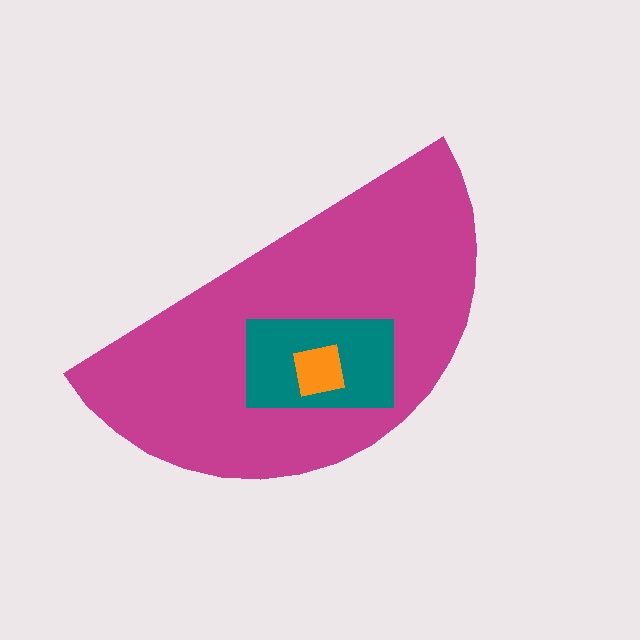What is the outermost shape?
The magenta semicircle.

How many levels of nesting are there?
3.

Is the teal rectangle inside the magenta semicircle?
Yes.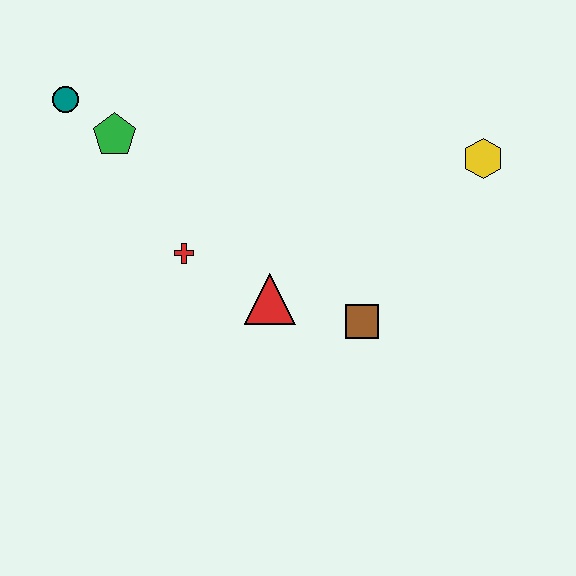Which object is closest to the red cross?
The red triangle is closest to the red cross.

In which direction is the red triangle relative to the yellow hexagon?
The red triangle is to the left of the yellow hexagon.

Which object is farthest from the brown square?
The teal circle is farthest from the brown square.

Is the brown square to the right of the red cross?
Yes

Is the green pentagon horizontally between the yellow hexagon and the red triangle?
No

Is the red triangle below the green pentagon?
Yes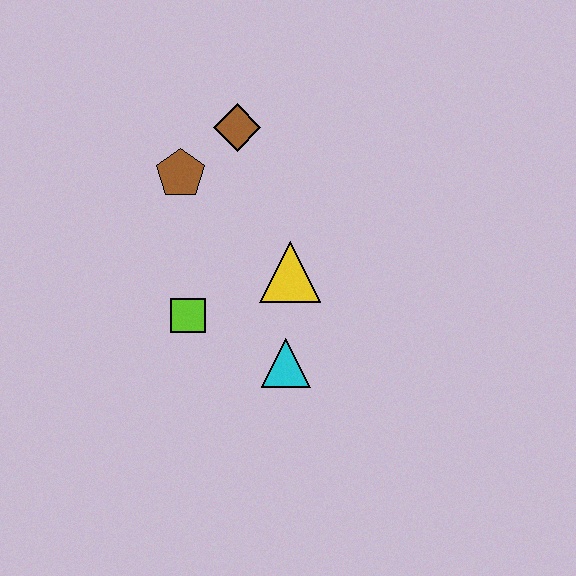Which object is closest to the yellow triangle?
The cyan triangle is closest to the yellow triangle.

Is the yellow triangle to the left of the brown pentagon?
No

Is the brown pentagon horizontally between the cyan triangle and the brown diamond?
No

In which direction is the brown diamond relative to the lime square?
The brown diamond is above the lime square.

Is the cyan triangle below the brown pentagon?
Yes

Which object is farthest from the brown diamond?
The cyan triangle is farthest from the brown diamond.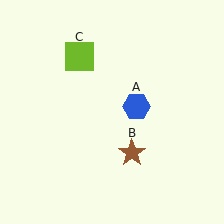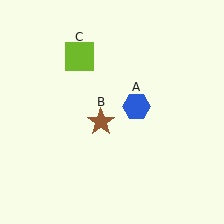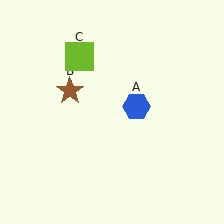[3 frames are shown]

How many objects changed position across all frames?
1 object changed position: brown star (object B).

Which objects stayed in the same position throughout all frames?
Blue hexagon (object A) and lime square (object C) remained stationary.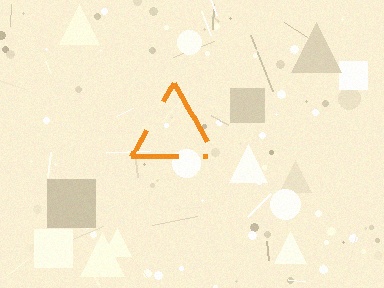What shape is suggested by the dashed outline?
The dashed outline suggests a triangle.